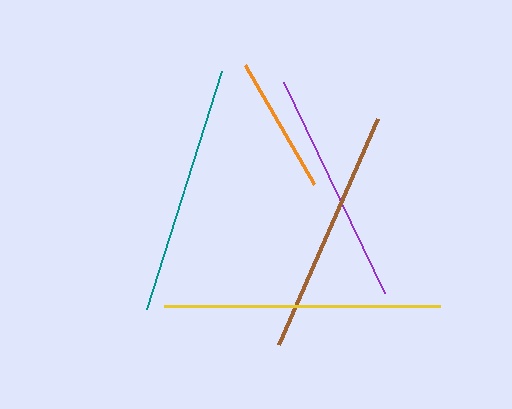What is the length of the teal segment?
The teal segment is approximately 250 pixels long.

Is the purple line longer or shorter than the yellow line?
The yellow line is longer than the purple line.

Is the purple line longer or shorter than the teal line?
The teal line is longer than the purple line.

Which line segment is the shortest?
The orange line is the shortest at approximately 138 pixels.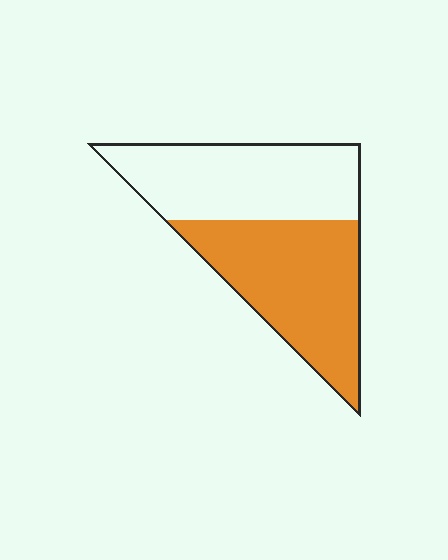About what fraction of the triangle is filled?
About one half (1/2).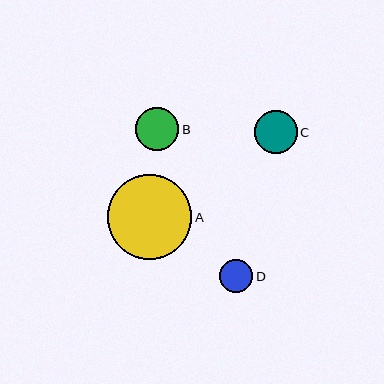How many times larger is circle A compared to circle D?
Circle A is approximately 2.6 times the size of circle D.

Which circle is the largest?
Circle A is the largest with a size of approximately 85 pixels.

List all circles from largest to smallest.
From largest to smallest: A, B, C, D.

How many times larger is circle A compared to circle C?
Circle A is approximately 2.0 times the size of circle C.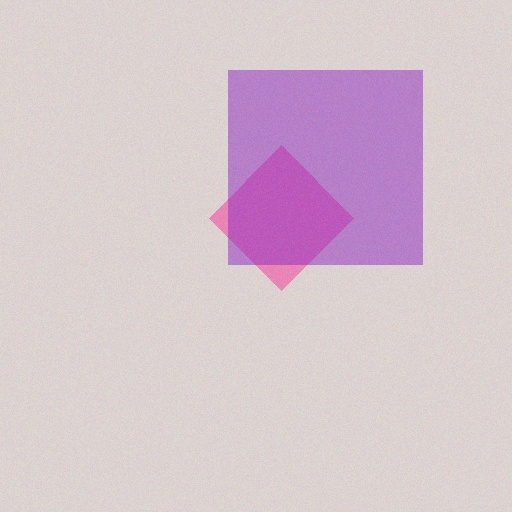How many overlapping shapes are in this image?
There are 2 overlapping shapes in the image.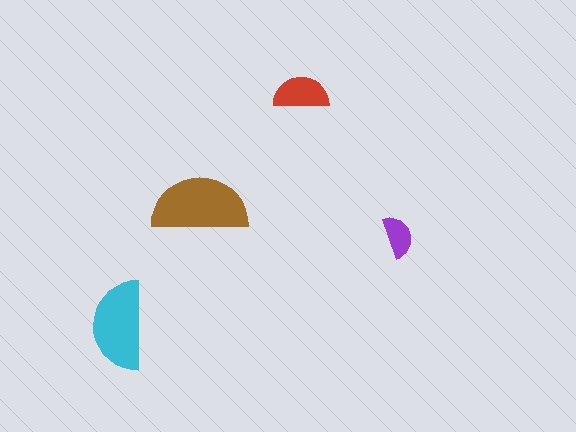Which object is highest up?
The red semicircle is topmost.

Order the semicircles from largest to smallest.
the brown one, the cyan one, the red one, the purple one.